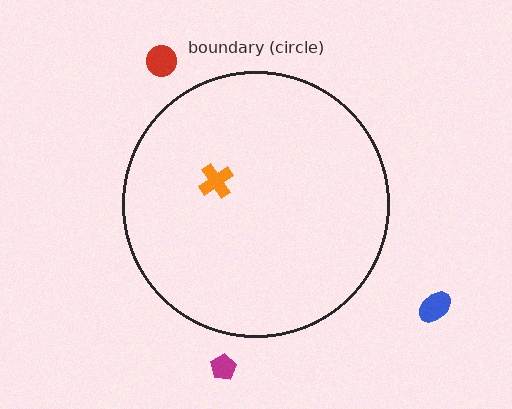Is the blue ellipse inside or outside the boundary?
Outside.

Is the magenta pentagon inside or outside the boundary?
Outside.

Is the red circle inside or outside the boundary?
Outside.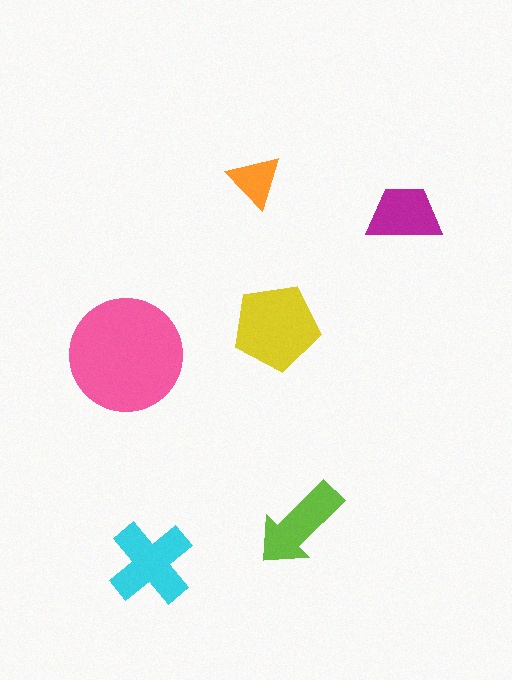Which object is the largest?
The pink circle.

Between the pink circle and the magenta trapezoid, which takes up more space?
The pink circle.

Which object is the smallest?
The orange triangle.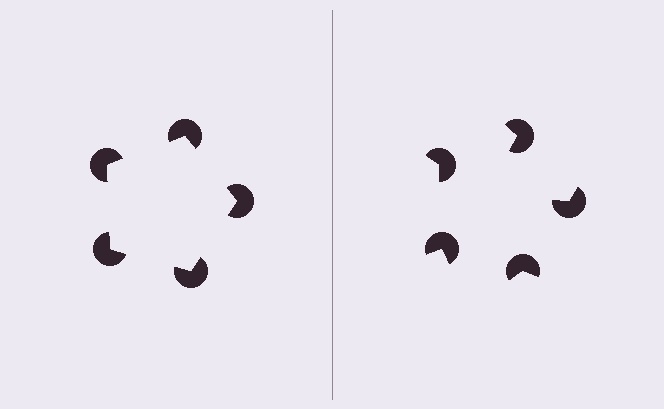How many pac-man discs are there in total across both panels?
10 — 5 on each side.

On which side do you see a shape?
An illusory pentagon appears on the left side. On the right side the wedge cuts are rotated, so no coherent shape forms.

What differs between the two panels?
The pac-man discs are positioned identically on both sides; only the wedge orientations differ. On the left they align to a pentagon; on the right they are misaligned.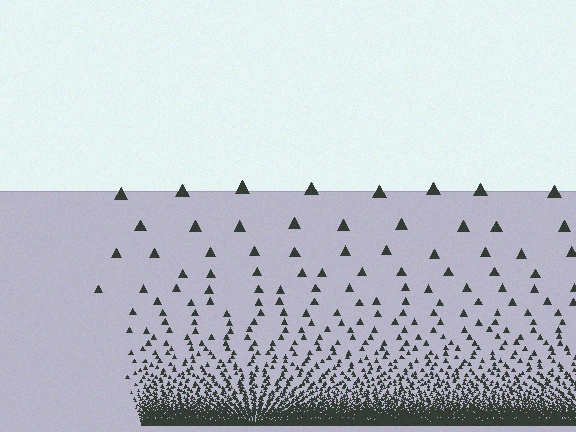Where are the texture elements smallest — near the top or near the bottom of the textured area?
Near the bottom.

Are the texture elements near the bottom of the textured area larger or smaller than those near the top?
Smaller. The gradient is inverted — elements near the bottom are smaller and denser.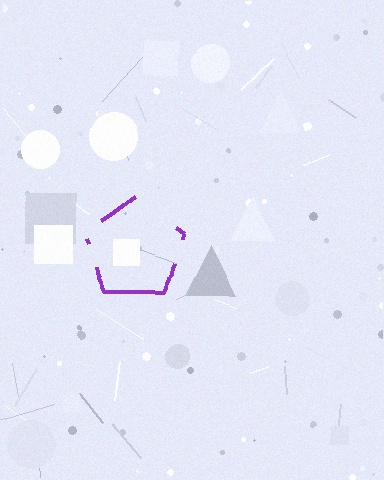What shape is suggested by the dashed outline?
The dashed outline suggests a pentagon.